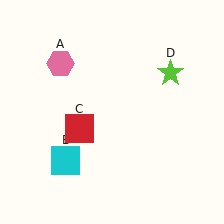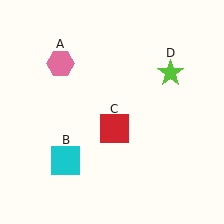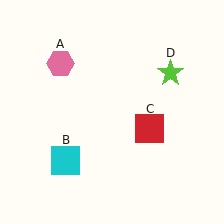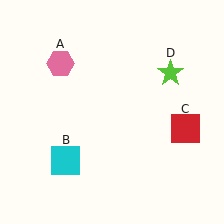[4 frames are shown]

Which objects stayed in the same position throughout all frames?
Pink hexagon (object A) and cyan square (object B) and lime star (object D) remained stationary.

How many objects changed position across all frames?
1 object changed position: red square (object C).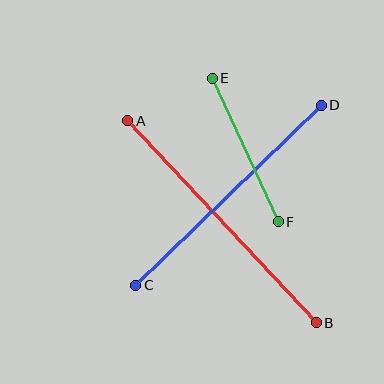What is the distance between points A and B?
The distance is approximately 276 pixels.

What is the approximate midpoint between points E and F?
The midpoint is at approximately (245, 150) pixels.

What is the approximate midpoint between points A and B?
The midpoint is at approximately (222, 222) pixels.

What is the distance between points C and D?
The distance is approximately 258 pixels.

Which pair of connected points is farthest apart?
Points A and B are farthest apart.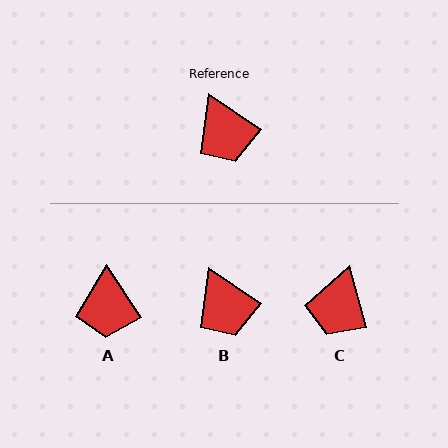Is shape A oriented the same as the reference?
No, it is off by about 22 degrees.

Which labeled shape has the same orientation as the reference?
B.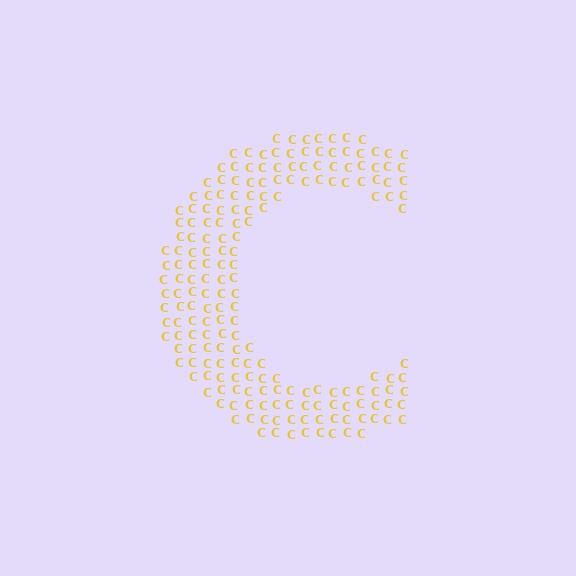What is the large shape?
The large shape is the letter C.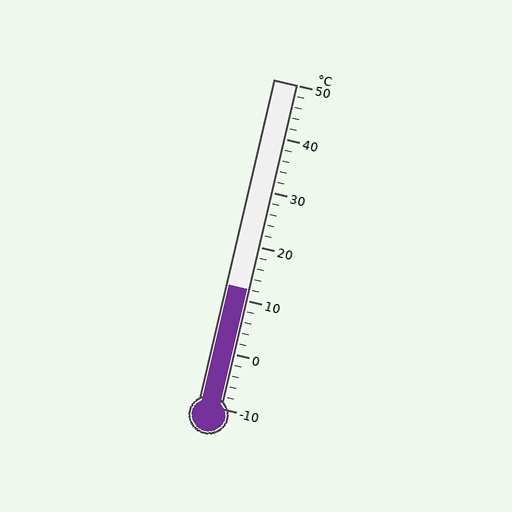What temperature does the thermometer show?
The thermometer shows approximately 12°C.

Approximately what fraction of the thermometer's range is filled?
The thermometer is filled to approximately 35% of its range.